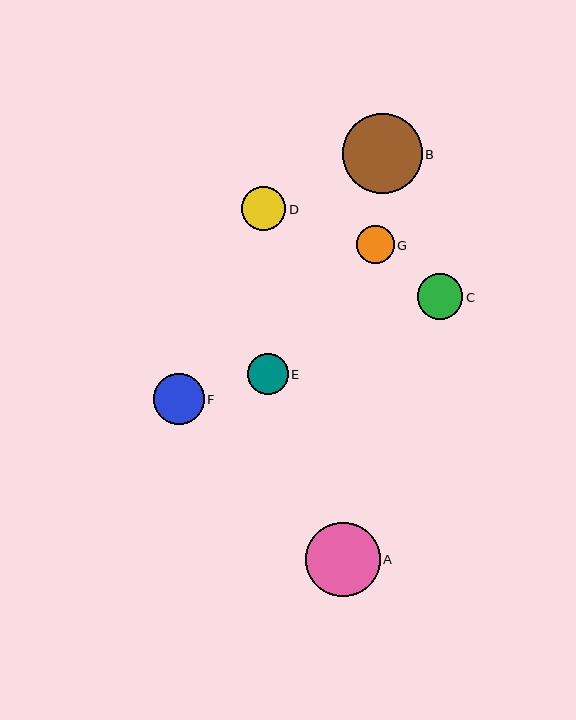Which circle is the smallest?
Circle G is the smallest with a size of approximately 38 pixels.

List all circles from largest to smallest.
From largest to smallest: B, A, F, C, D, E, G.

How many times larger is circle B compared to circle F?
Circle B is approximately 1.6 times the size of circle F.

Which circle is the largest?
Circle B is the largest with a size of approximately 79 pixels.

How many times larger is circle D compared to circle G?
Circle D is approximately 1.2 times the size of circle G.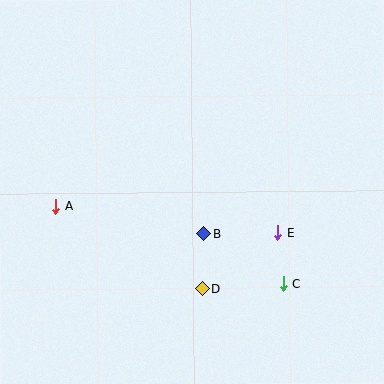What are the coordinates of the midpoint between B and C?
The midpoint between B and C is at (244, 259).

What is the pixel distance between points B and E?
The distance between B and E is 74 pixels.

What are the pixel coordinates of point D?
Point D is at (202, 289).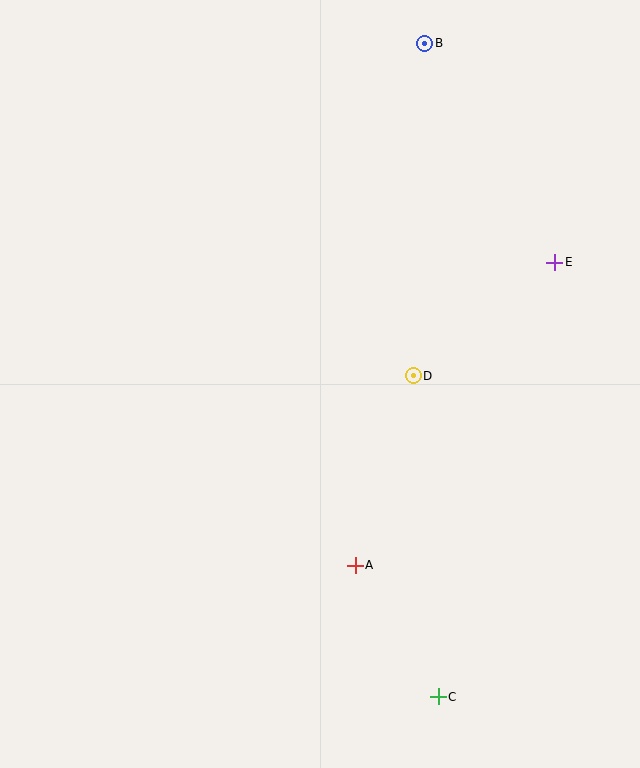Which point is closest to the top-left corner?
Point B is closest to the top-left corner.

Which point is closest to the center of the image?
Point D at (413, 376) is closest to the center.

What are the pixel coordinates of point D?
Point D is at (413, 376).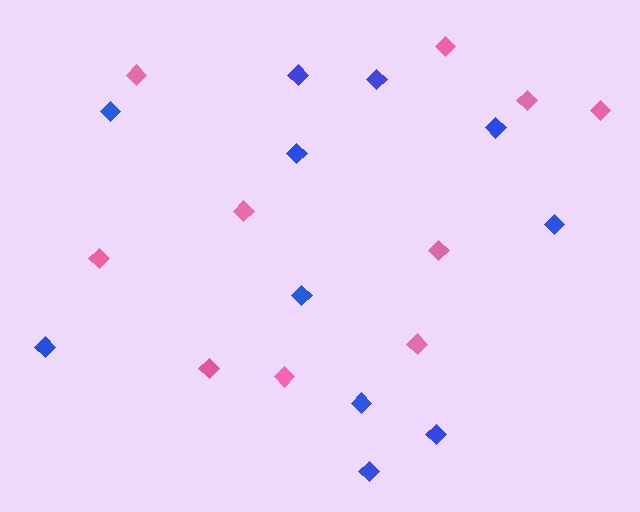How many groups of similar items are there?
There are 2 groups: one group of blue diamonds (11) and one group of pink diamonds (10).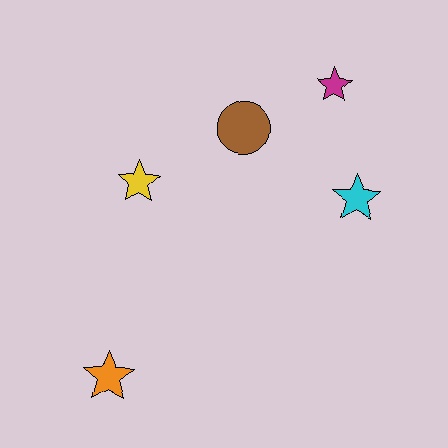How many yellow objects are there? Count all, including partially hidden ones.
There is 1 yellow object.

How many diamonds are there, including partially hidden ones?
There are no diamonds.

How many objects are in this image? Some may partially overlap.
There are 5 objects.